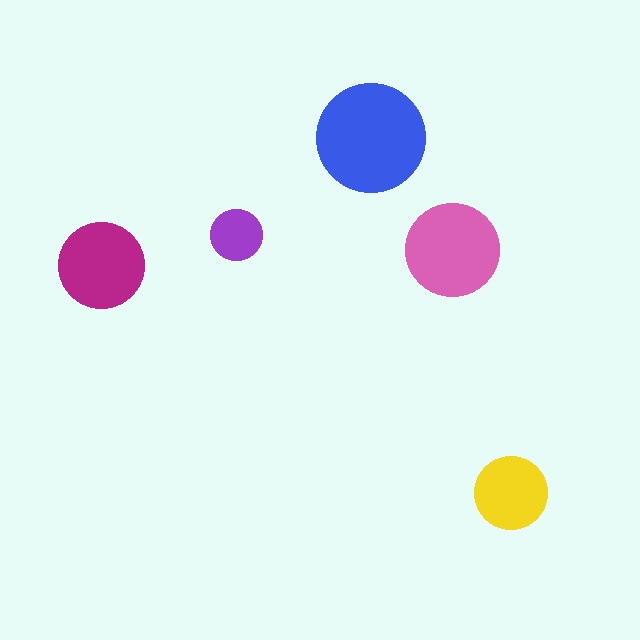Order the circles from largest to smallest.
the blue one, the pink one, the magenta one, the yellow one, the purple one.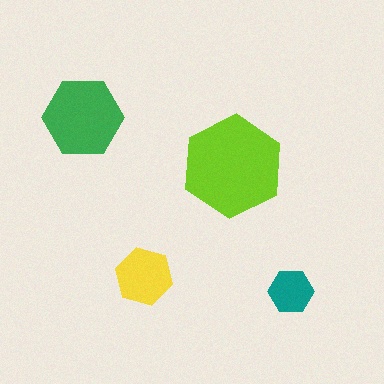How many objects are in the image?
There are 4 objects in the image.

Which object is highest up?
The green hexagon is topmost.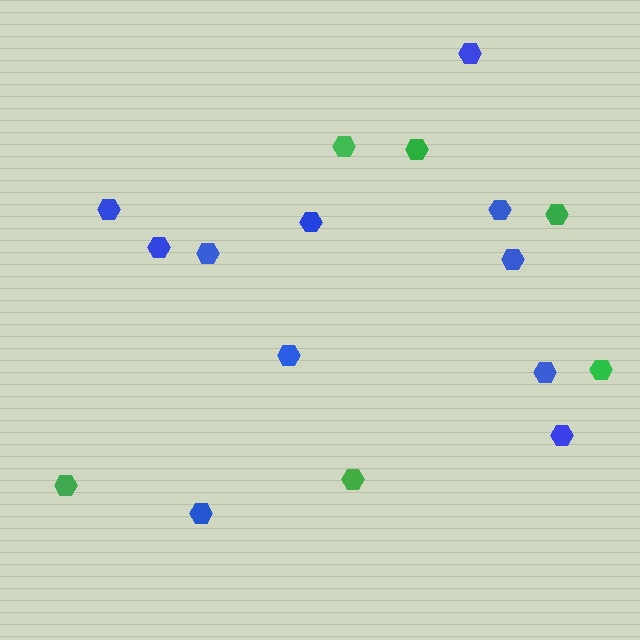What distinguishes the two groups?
There are 2 groups: one group of blue hexagons (11) and one group of green hexagons (6).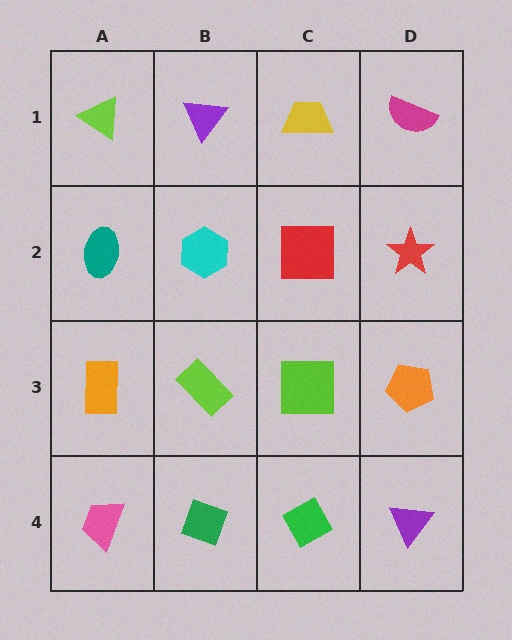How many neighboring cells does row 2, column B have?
4.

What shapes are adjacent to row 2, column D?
A magenta semicircle (row 1, column D), an orange pentagon (row 3, column D), a red square (row 2, column C).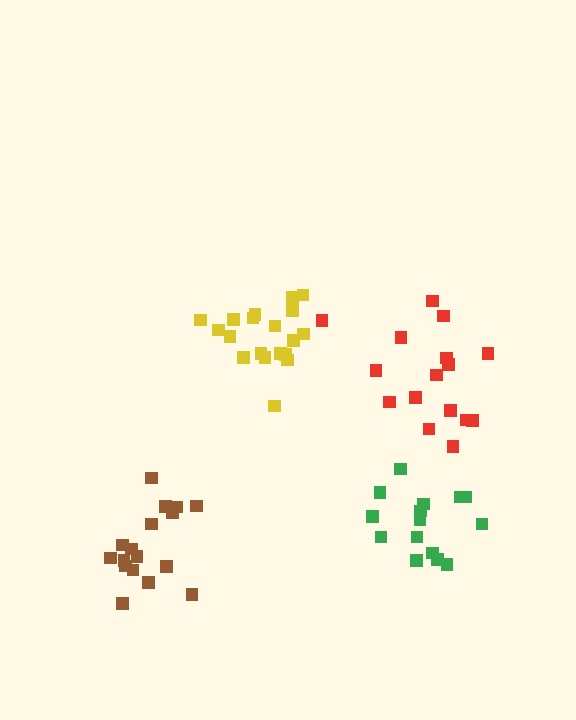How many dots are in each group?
Group 1: 16 dots, Group 2: 17 dots, Group 3: 19 dots, Group 4: 15 dots (67 total).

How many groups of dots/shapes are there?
There are 4 groups.